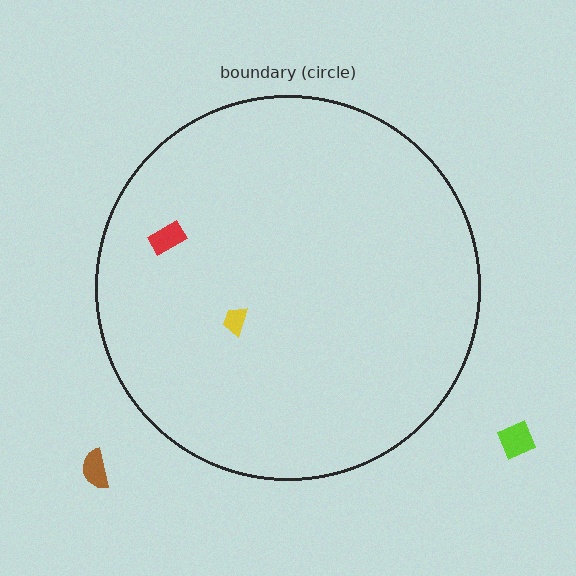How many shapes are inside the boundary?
2 inside, 2 outside.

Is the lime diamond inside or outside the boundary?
Outside.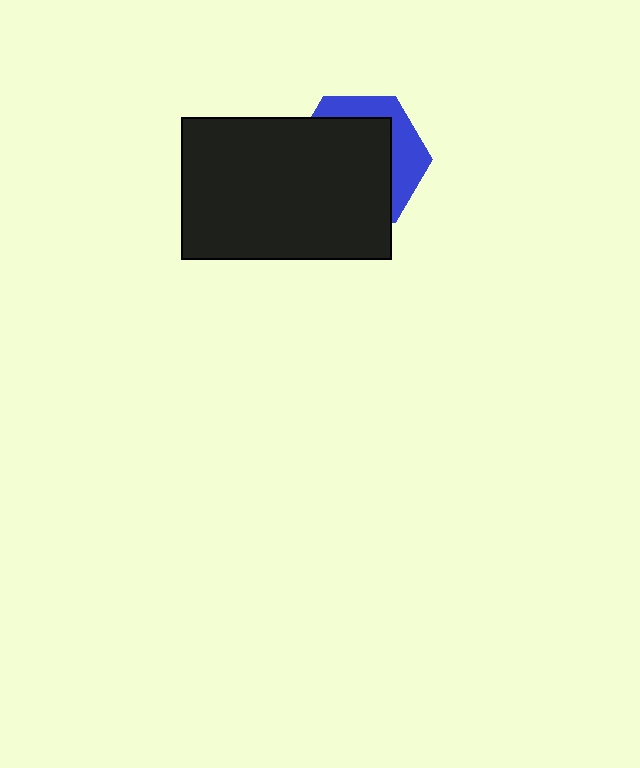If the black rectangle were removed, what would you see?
You would see the complete blue hexagon.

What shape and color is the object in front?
The object in front is a black rectangle.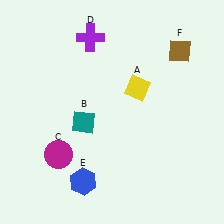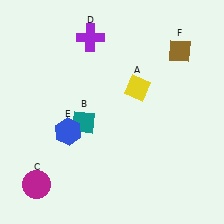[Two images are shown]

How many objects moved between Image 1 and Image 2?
2 objects moved between the two images.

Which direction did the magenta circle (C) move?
The magenta circle (C) moved down.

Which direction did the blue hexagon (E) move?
The blue hexagon (E) moved up.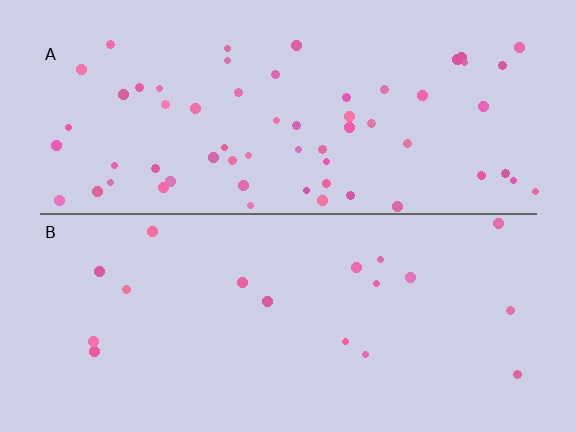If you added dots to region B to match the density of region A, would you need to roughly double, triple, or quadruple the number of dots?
Approximately triple.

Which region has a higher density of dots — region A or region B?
A (the top).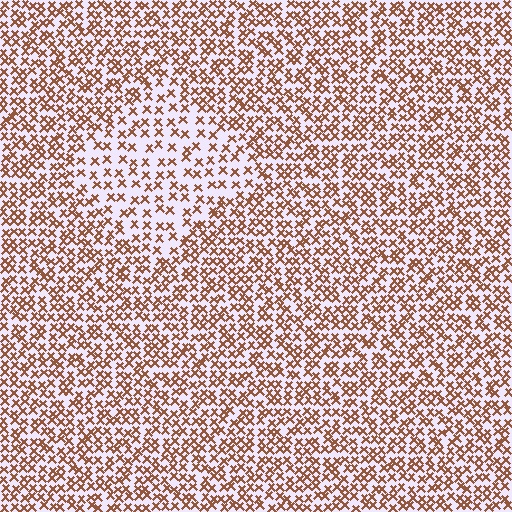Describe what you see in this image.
The image contains small brown elements arranged at two different densities. A diamond-shaped region is visible where the elements are less densely packed than the surrounding area.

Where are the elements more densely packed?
The elements are more densely packed outside the diamond boundary.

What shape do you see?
I see a diamond.